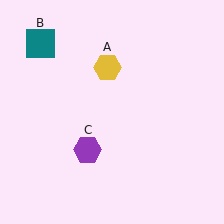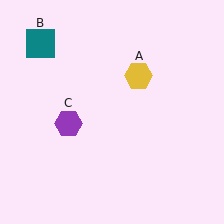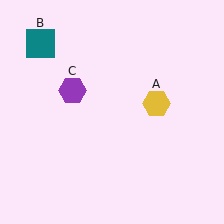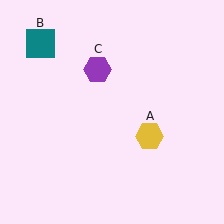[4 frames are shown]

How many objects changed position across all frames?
2 objects changed position: yellow hexagon (object A), purple hexagon (object C).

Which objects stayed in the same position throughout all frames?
Teal square (object B) remained stationary.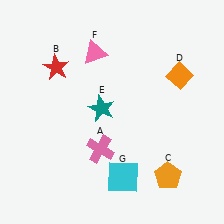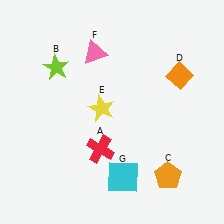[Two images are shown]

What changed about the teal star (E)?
In Image 1, E is teal. In Image 2, it changed to yellow.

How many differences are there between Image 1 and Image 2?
There are 3 differences between the two images.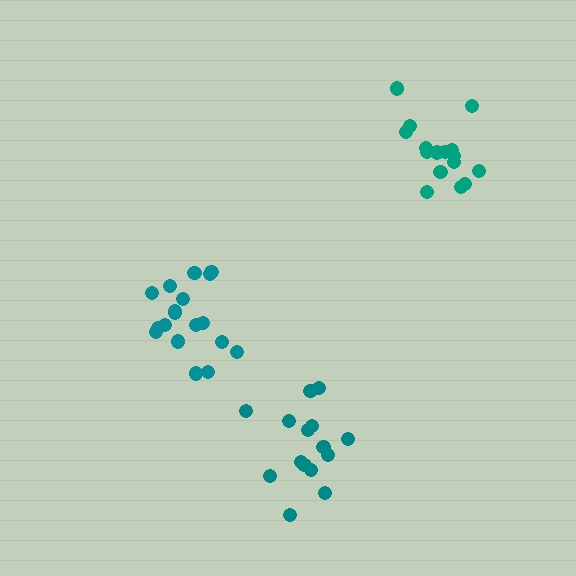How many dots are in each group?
Group 1: 18 dots, Group 2: 15 dots, Group 3: 16 dots (49 total).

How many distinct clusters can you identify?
There are 3 distinct clusters.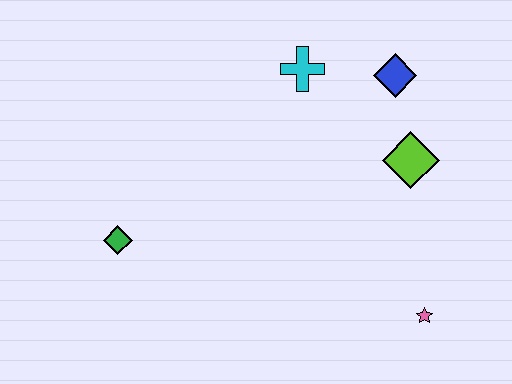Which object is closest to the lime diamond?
The blue diamond is closest to the lime diamond.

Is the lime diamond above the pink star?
Yes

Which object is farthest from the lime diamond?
The green diamond is farthest from the lime diamond.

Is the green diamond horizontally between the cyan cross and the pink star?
No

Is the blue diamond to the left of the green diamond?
No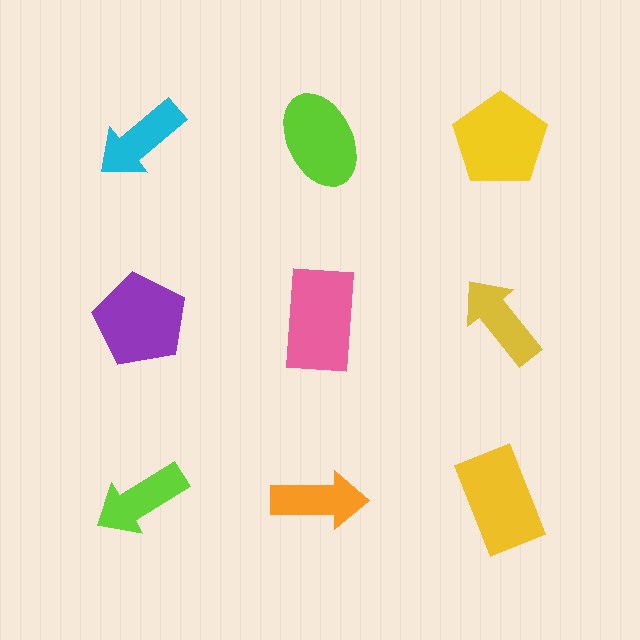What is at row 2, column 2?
A pink rectangle.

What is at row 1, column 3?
A yellow pentagon.